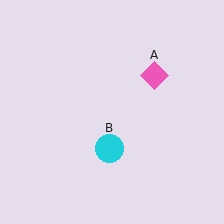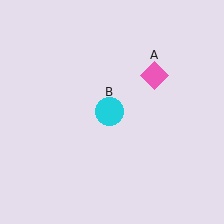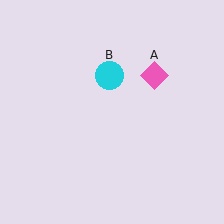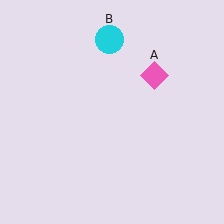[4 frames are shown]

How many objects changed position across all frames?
1 object changed position: cyan circle (object B).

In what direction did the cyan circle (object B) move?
The cyan circle (object B) moved up.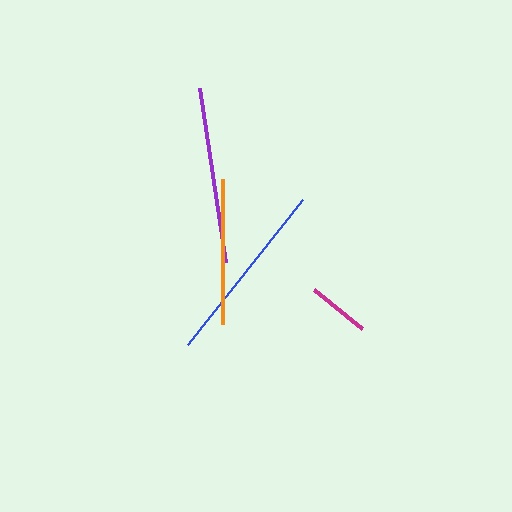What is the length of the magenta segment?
The magenta segment is approximately 62 pixels long.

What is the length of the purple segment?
The purple segment is approximately 177 pixels long.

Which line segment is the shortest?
The magenta line is the shortest at approximately 62 pixels.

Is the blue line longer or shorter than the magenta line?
The blue line is longer than the magenta line.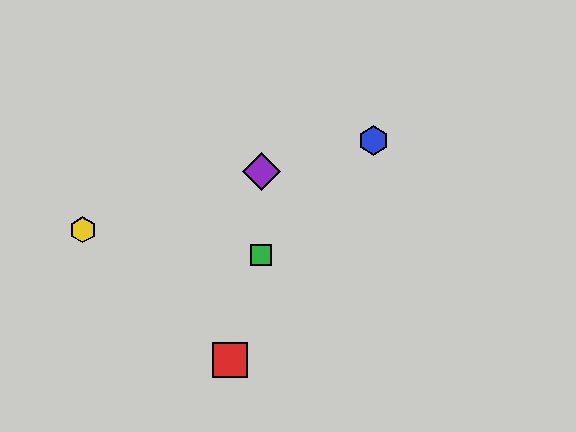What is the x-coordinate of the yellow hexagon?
The yellow hexagon is at x≈83.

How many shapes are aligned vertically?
2 shapes (the green square, the purple diamond) are aligned vertically.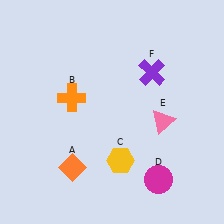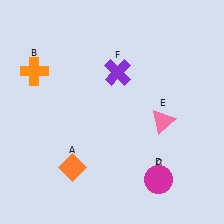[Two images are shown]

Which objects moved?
The objects that moved are: the orange cross (B), the yellow hexagon (C), the purple cross (F).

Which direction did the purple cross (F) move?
The purple cross (F) moved left.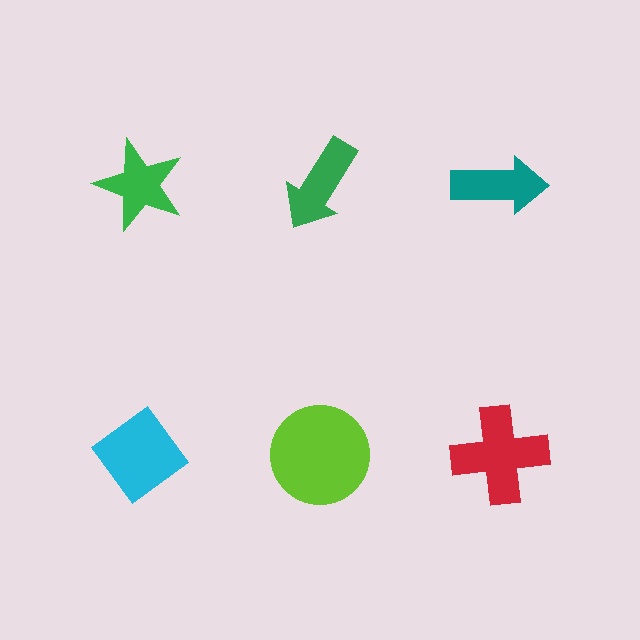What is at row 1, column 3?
A teal arrow.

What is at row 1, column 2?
A green arrow.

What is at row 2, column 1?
A cyan diamond.